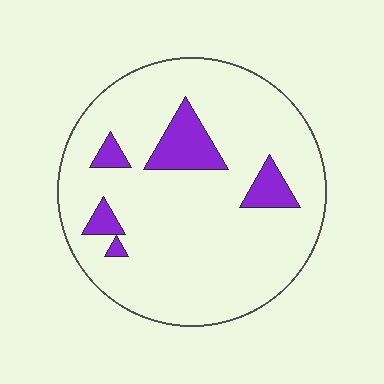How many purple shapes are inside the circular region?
5.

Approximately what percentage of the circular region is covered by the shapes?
Approximately 10%.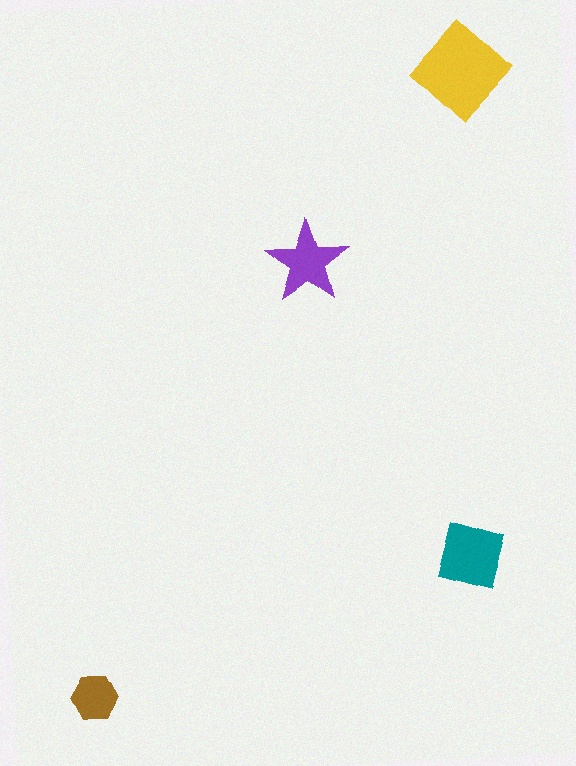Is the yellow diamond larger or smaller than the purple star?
Larger.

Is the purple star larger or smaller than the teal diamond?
Smaller.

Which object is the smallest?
The brown hexagon.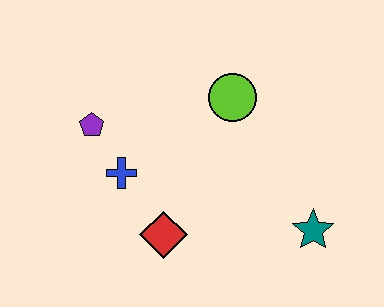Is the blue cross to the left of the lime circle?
Yes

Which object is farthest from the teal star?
The purple pentagon is farthest from the teal star.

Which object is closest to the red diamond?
The blue cross is closest to the red diamond.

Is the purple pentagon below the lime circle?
Yes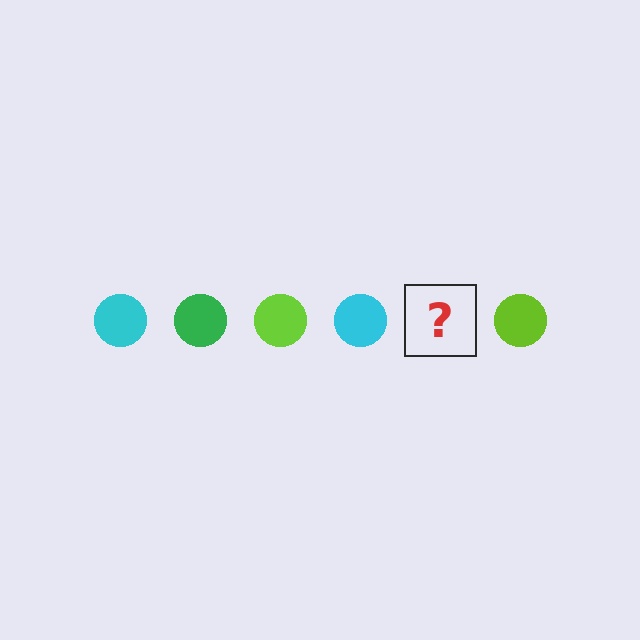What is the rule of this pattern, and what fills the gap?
The rule is that the pattern cycles through cyan, green, lime circles. The gap should be filled with a green circle.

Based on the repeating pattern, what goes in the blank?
The blank should be a green circle.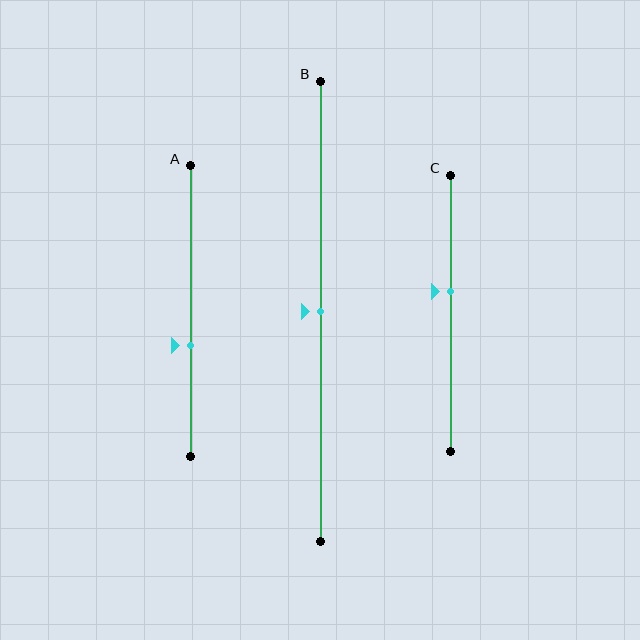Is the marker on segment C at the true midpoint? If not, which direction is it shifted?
No, the marker on segment C is shifted upward by about 8% of the segment length.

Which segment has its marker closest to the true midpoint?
Segment B has its marker closest to the true midpoint.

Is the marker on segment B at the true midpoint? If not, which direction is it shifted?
Yes, the marker on segment B is at the true midpoint.